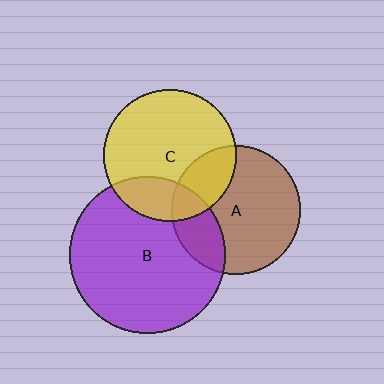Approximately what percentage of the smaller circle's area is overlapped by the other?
Approximately 25%.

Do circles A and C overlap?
Yes.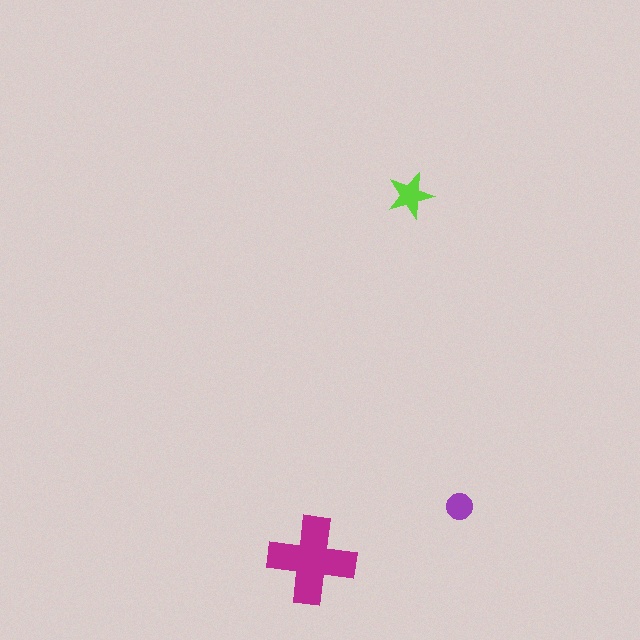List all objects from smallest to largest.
The purple circle, the lime star, the magenta cross.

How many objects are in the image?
There are 3 objects in the image.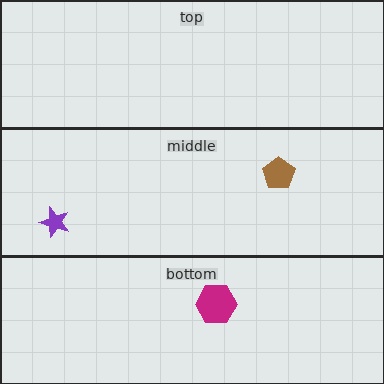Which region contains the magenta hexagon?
The bottom region.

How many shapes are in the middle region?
2.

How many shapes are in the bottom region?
1.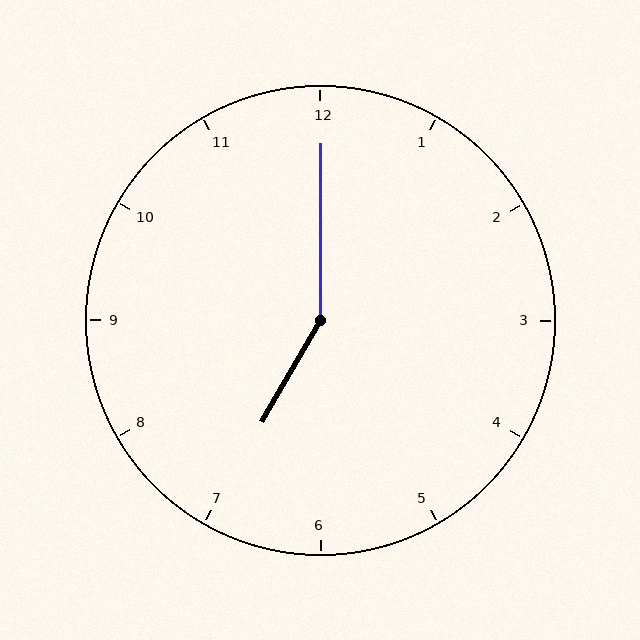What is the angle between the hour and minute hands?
Approximately 150 degrees.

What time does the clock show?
7:00.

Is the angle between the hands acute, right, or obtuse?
It is obtuse.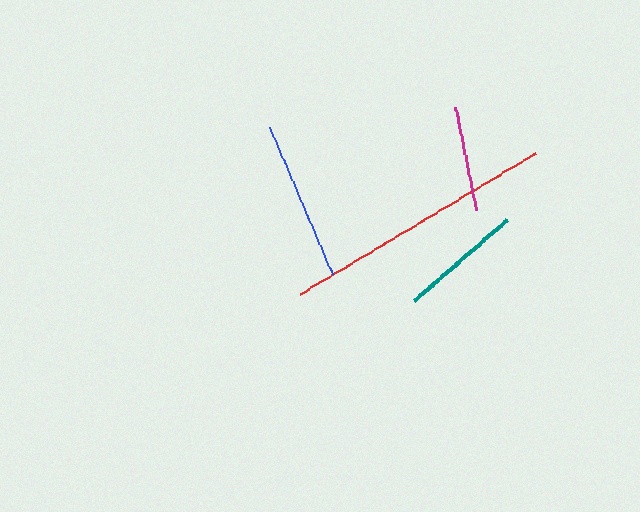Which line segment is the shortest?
The magenta line is the shortest at approximately 105 pixels.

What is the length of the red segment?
The red segment is approximately 274 pixels long.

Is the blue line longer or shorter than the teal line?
The blue line is longer than the teal line.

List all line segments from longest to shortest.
From longest to shortest: red, blue, teal, magenta.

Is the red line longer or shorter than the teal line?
The red line is longer than the teal line.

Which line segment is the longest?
The red line is the longest at approximately 274 pixels.